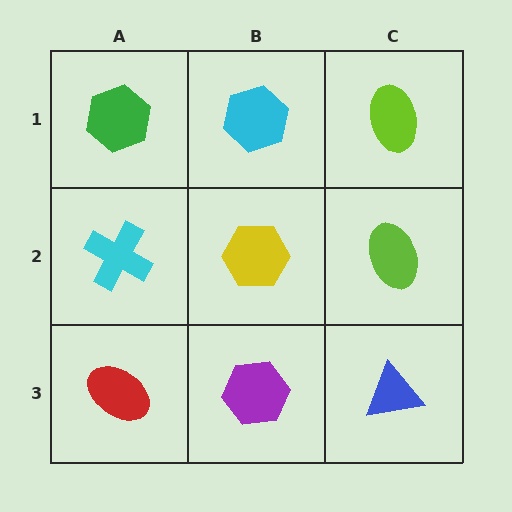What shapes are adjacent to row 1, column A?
A cyan cross (row 2, column A), a cyan hexagon (row 1, column B).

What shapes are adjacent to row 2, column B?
A cyan hexagon (row 1, column B), a purple hexagon (row 3, column B), a cyan cross (row 2, column A), a lime ellipse (row 2, column C).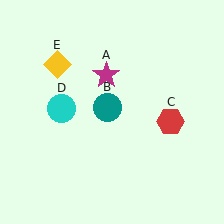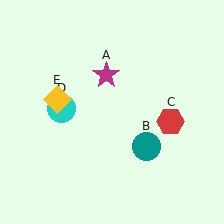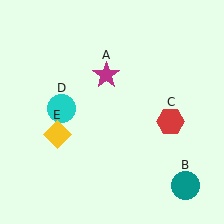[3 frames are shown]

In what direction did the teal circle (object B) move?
The teal circle (object B) moved down and to the right.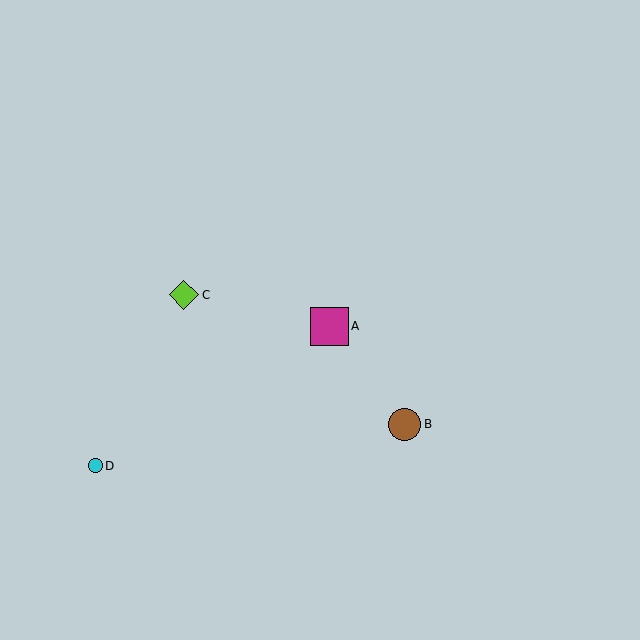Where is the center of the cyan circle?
The center of the cyan circle is at (95, 466).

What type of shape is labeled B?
Shape B is a brown circle.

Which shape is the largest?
The magenta square (labeled A) is the largest.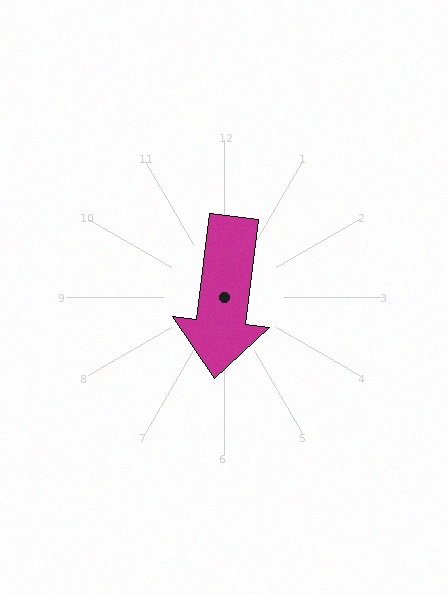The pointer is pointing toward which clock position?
Roughly 6 o'clock.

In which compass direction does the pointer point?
South.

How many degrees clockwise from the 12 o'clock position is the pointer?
Approximately 187 degrees.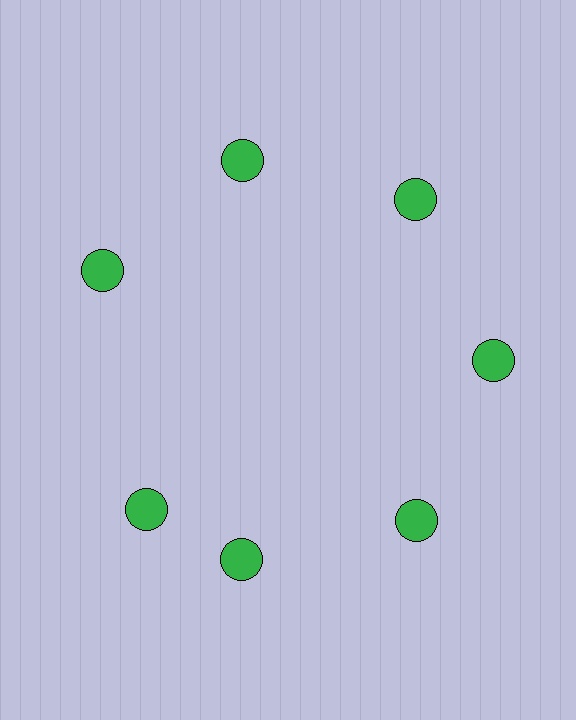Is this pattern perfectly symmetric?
No. The 7 green circles are arranged in a ring, but one element near the 8 o'clock position is rotated out of alignment along the ring, breaking the 7-fold rotational symmetry.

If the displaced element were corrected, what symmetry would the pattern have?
It would have 7-fold rotational symmetry — the pattern would map onto itself every 51 degrees.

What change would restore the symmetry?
The symmetry would be restored by rotating it back into even spacing with its neighbors so that all 7 circles sit at equal angles and equal distance from the center.